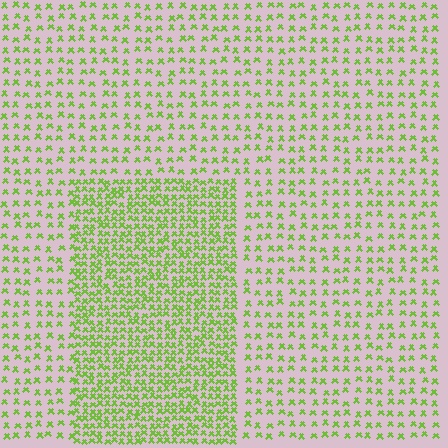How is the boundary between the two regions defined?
The boundary is defined by a change in element density (approximately 2.2x ratio). All elements are the same color, size, and shape.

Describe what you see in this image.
The image contains small lime elements arranged at two different densities. A rectangle-shaped region is visible where the elements are more densely packed than the surrounding area.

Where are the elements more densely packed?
The elements are more densely packed inside the rectangle boundary.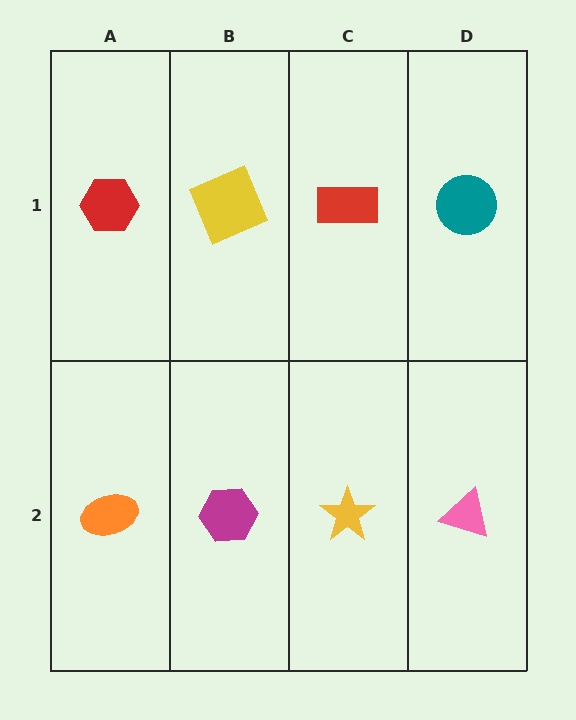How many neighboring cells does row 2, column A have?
2.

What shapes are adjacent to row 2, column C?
A red rectangle (row 1, column C), a magenta hexagon (row 2, column B), a pink triangle (row 2, column D).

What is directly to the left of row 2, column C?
A magenta hexagon.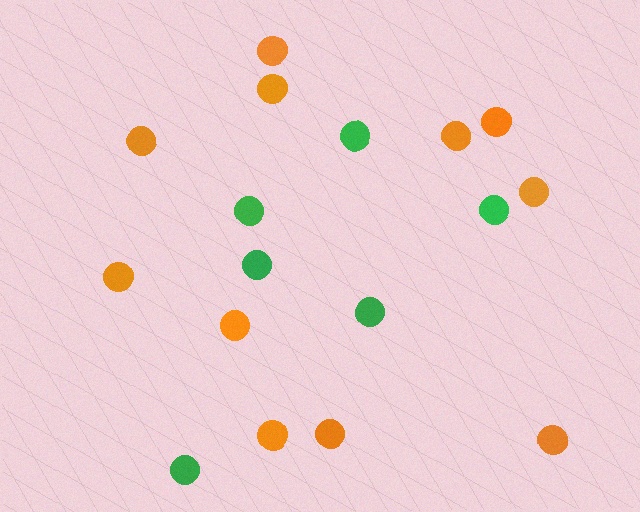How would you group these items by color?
There are 2 groups: one group of orange circles (11) and one group of green circles (6).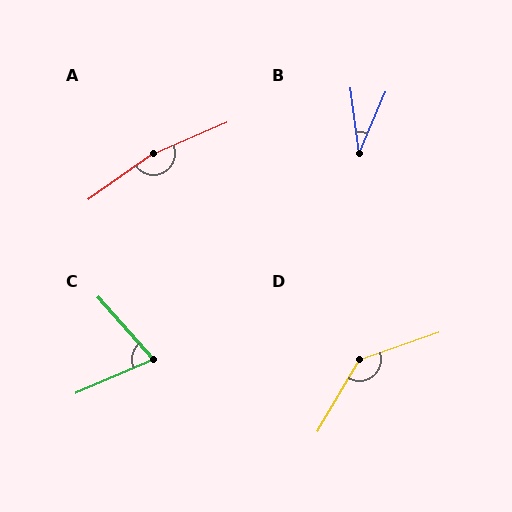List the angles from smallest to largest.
B (30°), C (72°), D (139°), A (168°).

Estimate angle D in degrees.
Approximately 139 degrees.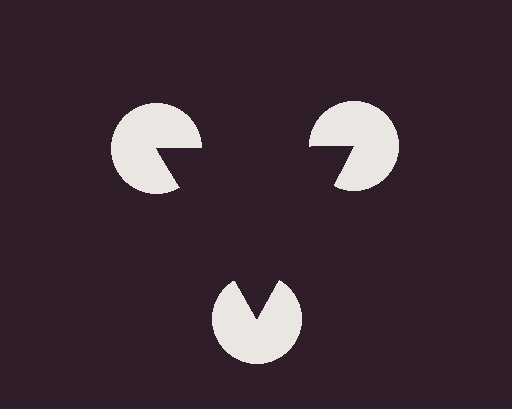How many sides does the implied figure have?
3 sides.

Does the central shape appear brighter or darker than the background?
It typically appears slightly darker than the background, even though no actual brightness change is drawn.